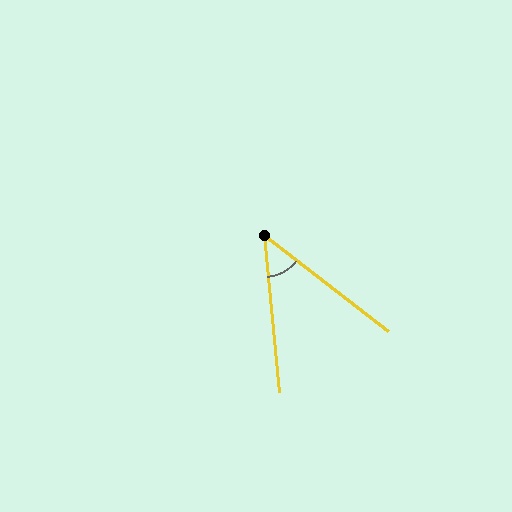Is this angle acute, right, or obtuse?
It is acute.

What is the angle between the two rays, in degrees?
Approximately 47 degrees.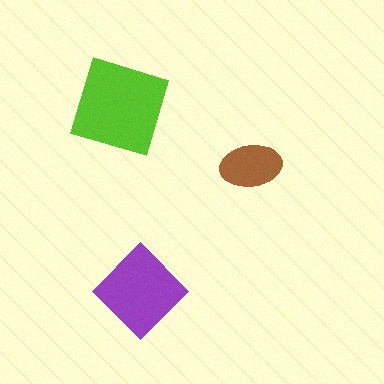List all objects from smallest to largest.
The brown ellipse, the purple diamond, the lime square.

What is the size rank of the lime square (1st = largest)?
1st.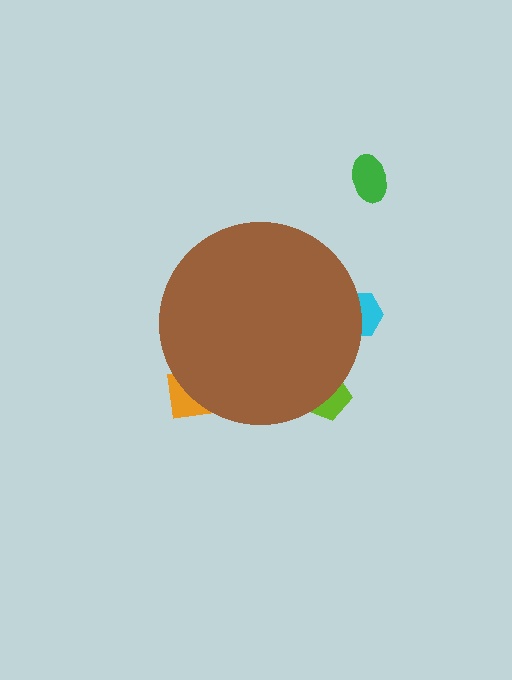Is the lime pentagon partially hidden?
Yes, the lime pentagon is partially hidden behind the brown circle.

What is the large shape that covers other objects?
A brown circle.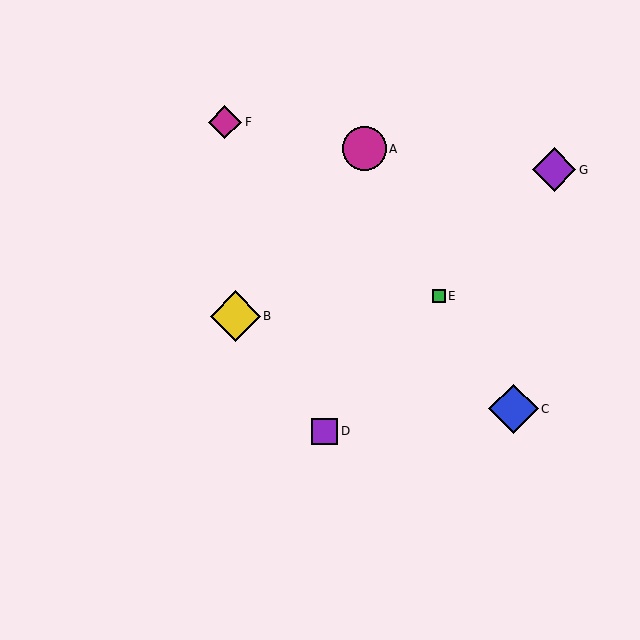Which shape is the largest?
The yellow diamond (labeled B) is the largest.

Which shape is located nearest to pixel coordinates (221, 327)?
The yellow diamond (labeled B) at (235, 316) is nearest to that location.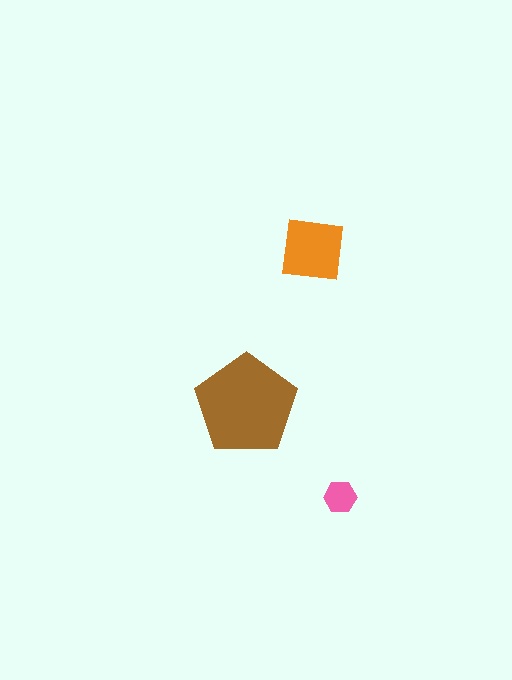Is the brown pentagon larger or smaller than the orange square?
Larger.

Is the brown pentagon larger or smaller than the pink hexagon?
Larger.